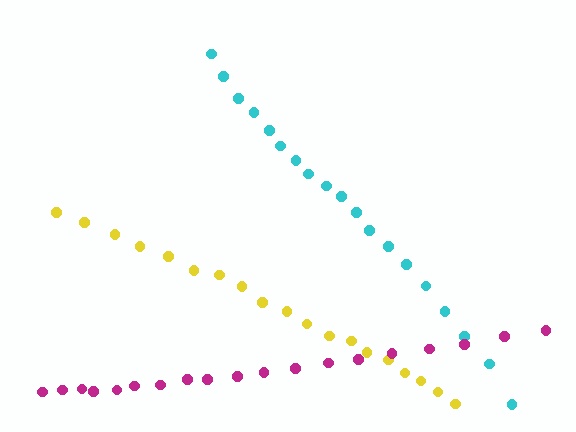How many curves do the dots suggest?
There are 3 distinct paths.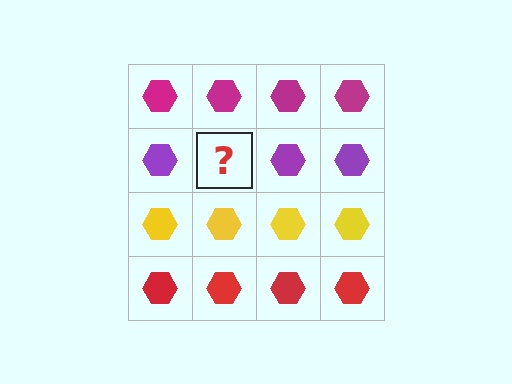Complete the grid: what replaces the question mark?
The question mark should be replaced with a purple hexagon.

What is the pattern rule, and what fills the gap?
The rule is that each row has a consistent color. The gap should be filled with a purple hexagon.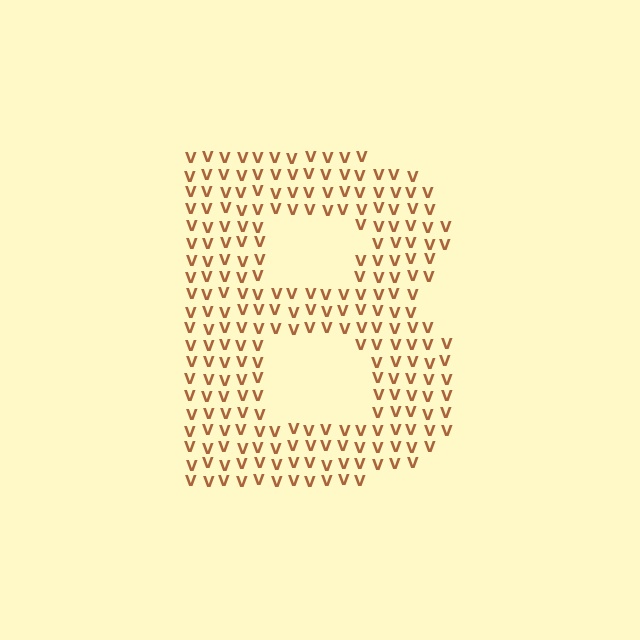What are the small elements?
The small elements are letter V's.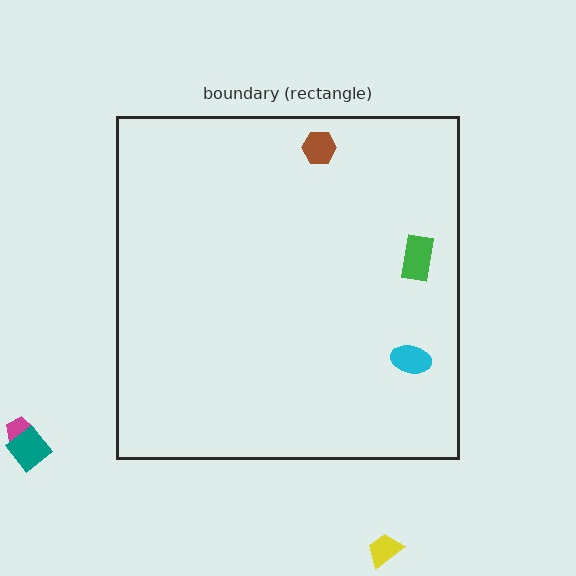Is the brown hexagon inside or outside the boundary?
Inside.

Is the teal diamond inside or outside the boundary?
Outside.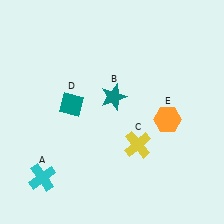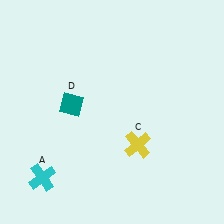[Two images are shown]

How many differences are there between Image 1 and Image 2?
There are 2 differences between the two images.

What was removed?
The orange hexagon (E), the teal star (B) were removed in Image 2.